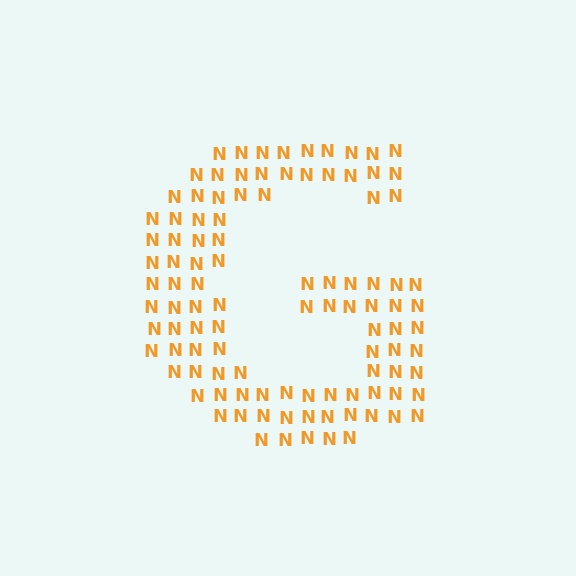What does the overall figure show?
The overall figure shows the letter G.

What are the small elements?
The small elements are letter N's.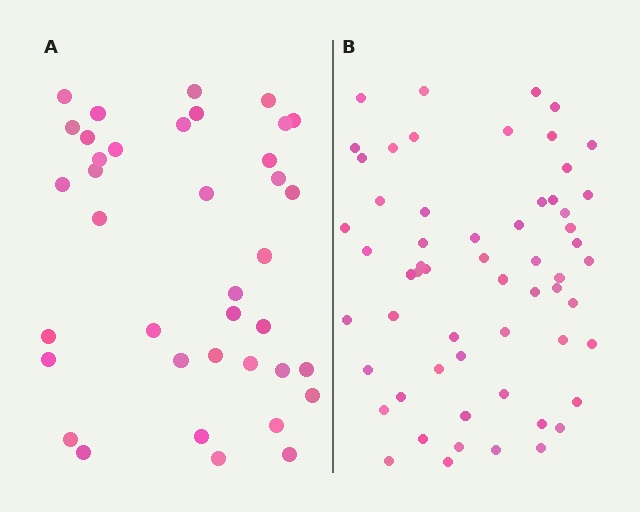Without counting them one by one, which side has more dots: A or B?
Region B (the right region) has more dots.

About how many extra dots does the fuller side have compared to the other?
Region B has approximately 20 more dots than region A.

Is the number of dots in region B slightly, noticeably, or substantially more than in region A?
Region B has substantially more. The ratio is roughly 1.6 to 1.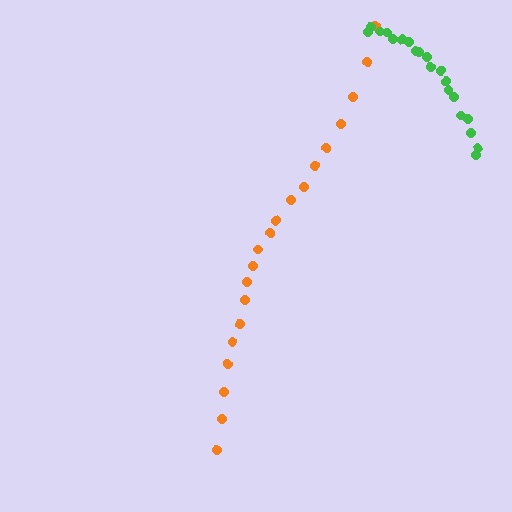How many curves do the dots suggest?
There are 2 distinct paths.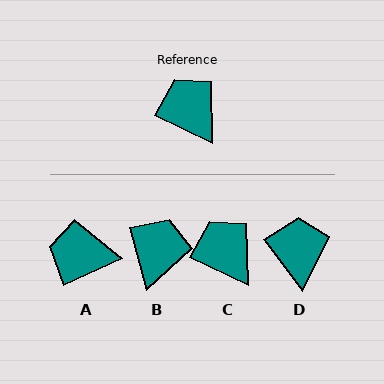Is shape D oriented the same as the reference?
No, it is off by about 28 degrees.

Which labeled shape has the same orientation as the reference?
C.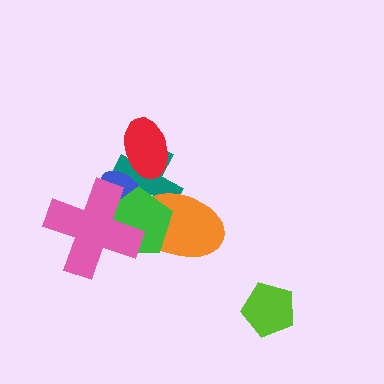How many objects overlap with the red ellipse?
2 objects overlap with the red ellipse.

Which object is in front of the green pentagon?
The pink cross is in front of the green pentagon.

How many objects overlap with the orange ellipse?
2 objects overlap with the orange ellipse.